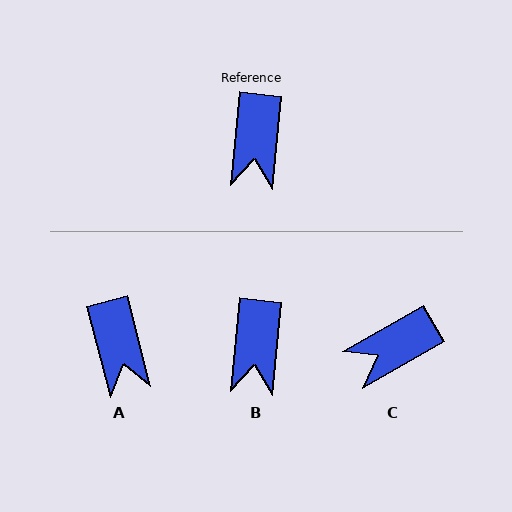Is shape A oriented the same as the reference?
No, it is off by about 20 degrees.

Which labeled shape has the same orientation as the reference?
B.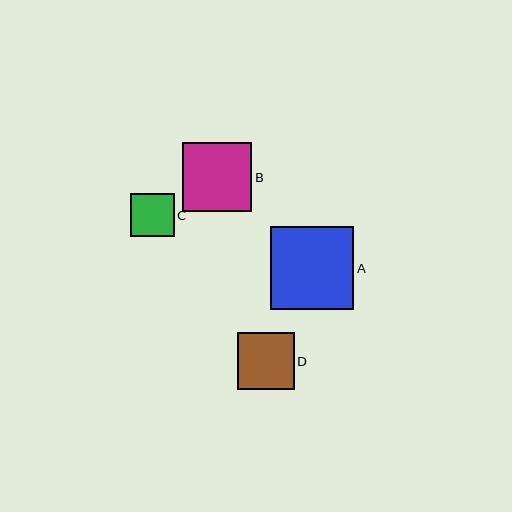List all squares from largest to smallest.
From largest to smallest: A, B, D, C.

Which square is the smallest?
Square C is the smallest with a size of approximately 43 pixels.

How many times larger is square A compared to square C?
Square A is approximately 1.9 times the size of square C.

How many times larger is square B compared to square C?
Square B is approximately 1.6 times the size of square C.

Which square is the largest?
Square A is the largest with a size of approximately 83 pixels.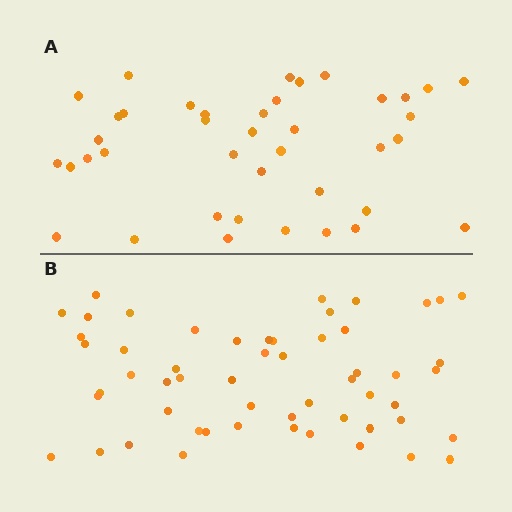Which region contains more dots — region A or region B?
Region B (the bottom region) has more dots.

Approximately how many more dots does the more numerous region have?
Region B has approximately 15 more dots than region A.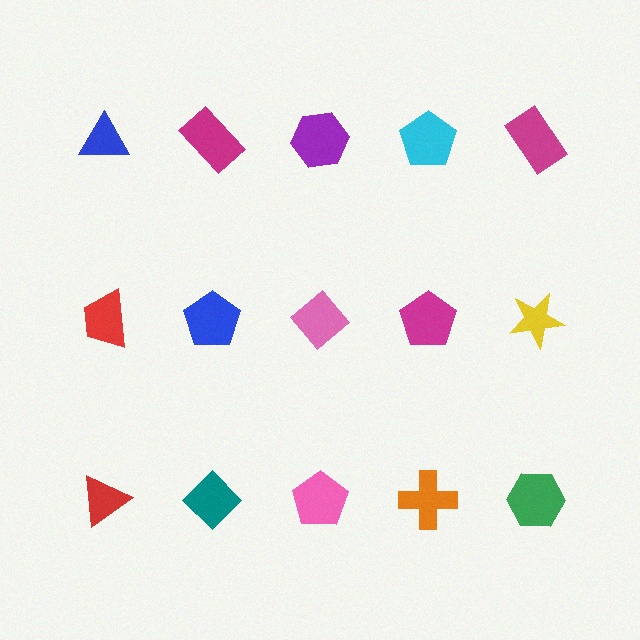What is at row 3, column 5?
A green hexagon.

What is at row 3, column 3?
A pink pentagon.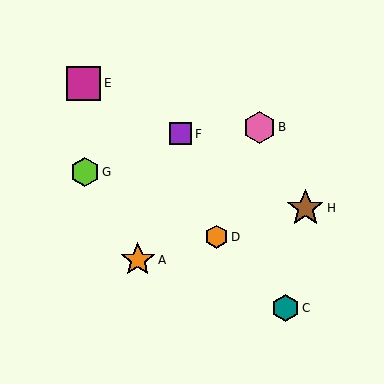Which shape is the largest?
The brown star (labeled H) is the largest.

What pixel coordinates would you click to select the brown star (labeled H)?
Click at (305, 208) to select the brown star H.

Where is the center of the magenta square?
The center of the magenta square is at (84, 83).